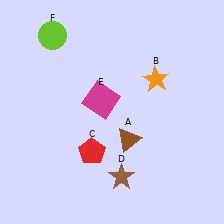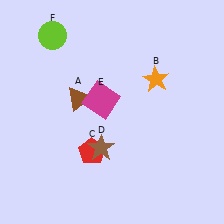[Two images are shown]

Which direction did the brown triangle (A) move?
The brown triangle (A) moved left.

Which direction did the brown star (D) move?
The brown star (D) moved up.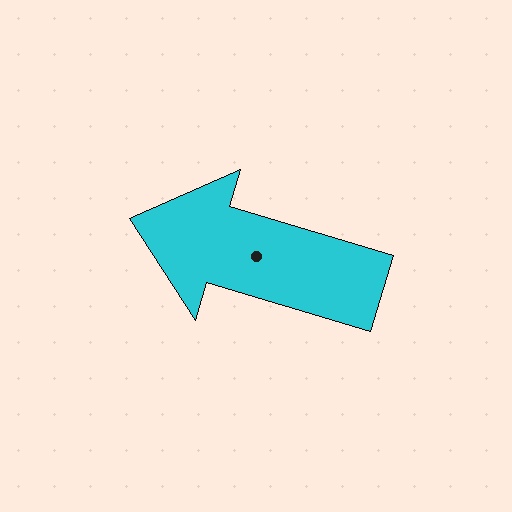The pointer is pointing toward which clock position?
Roughly 10 o'clock.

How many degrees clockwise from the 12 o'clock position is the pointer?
Approximately 287 degrees.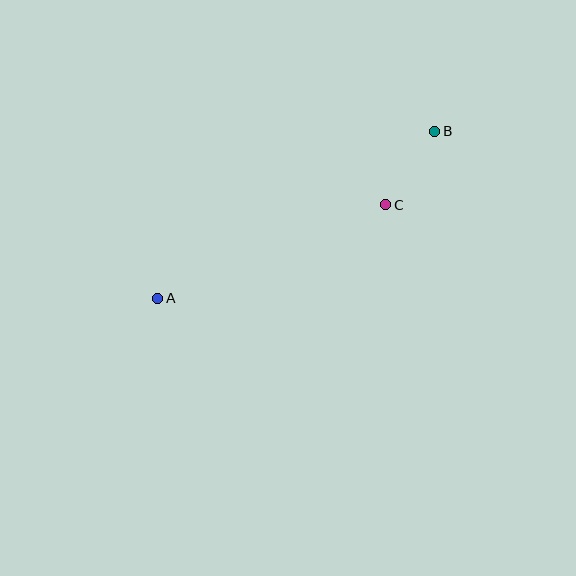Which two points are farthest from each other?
Points A and B are farthest from each other.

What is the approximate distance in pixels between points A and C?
The distance between A and C is approximately 247 pixels.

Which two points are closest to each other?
Points B and C are closest to each other.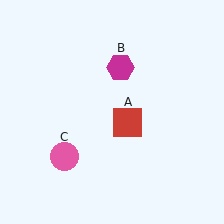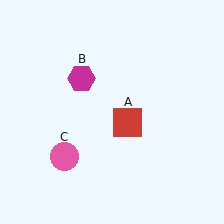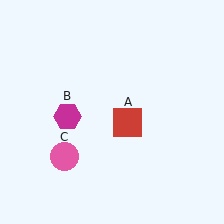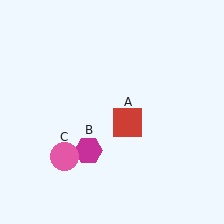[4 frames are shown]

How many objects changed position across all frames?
1 object changed position: magenta hexagon (object B).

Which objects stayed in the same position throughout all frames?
Red square (object A) and pink circle (object C) remained stationary.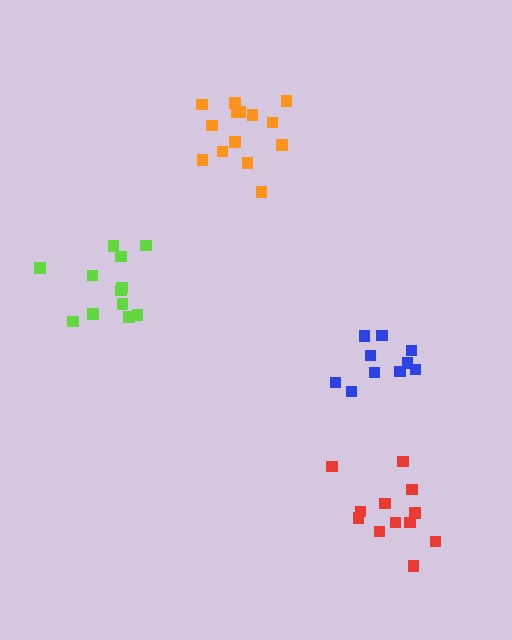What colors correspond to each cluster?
The clusters are colored: lime, red, blue, orange.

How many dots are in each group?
Group 1: 12 dots, Group 2: 12 dots, Group 3: 10 dots, Group 4: 14 dots (48 total).